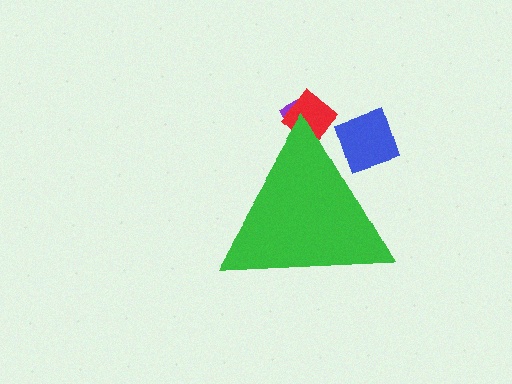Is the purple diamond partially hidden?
Yes, the purple diamond is partially hidden behind the green triangle.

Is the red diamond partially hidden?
Yes, the red diamond is partially hidden behind the green triangle.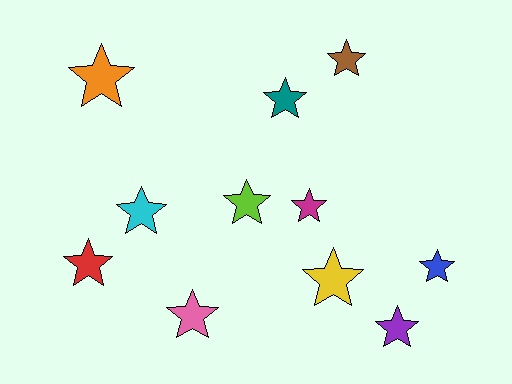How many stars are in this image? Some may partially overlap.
There are 11 stars.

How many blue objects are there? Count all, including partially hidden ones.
There is 1 blue object.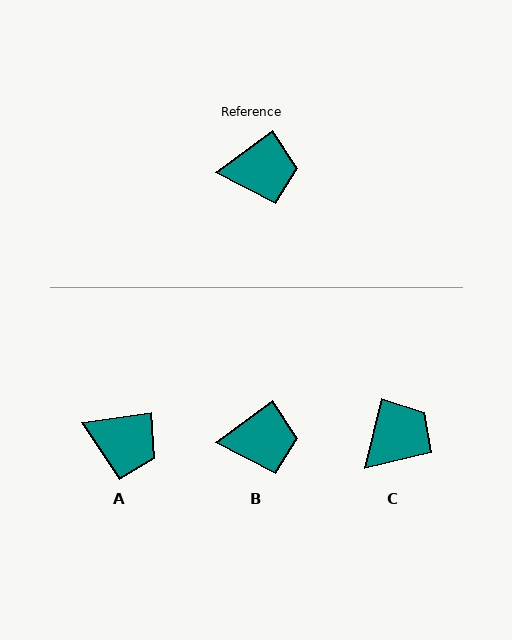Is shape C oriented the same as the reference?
No, it is off by about 40 degrees.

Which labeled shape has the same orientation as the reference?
B.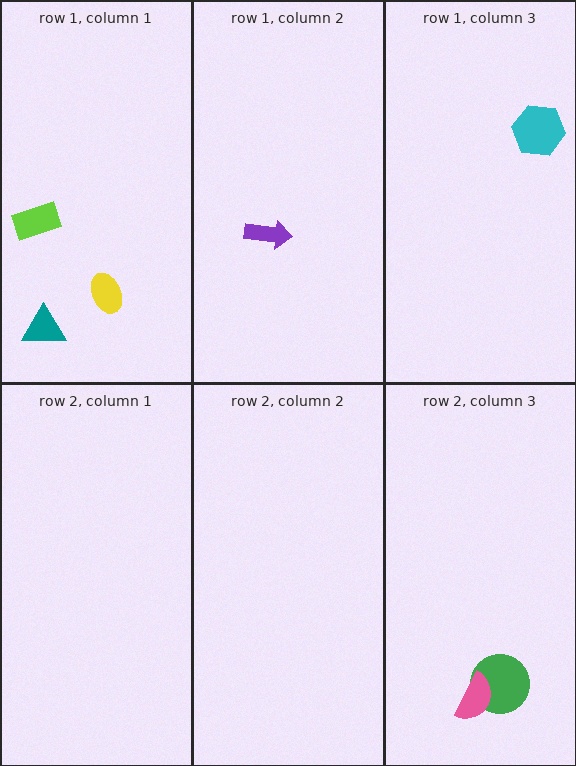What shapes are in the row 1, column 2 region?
The purple arrow.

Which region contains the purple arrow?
The row 1, column 2 region.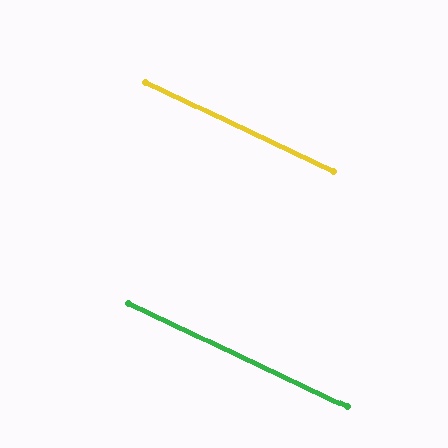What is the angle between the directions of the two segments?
Approximately 0 degrees.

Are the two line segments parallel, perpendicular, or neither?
Parallel — their directions differ by only 0.0°.